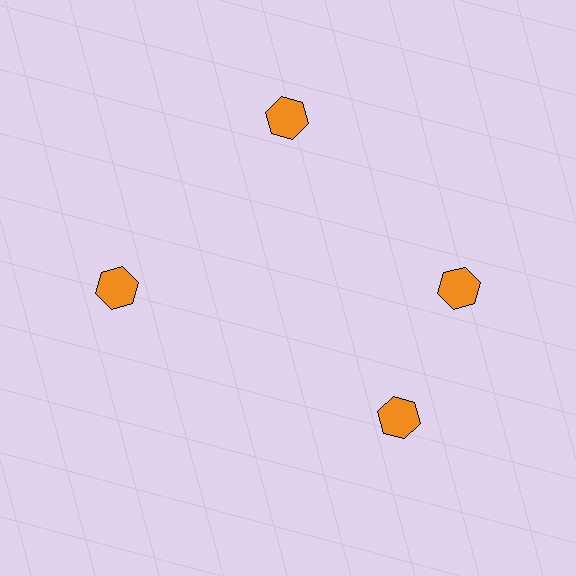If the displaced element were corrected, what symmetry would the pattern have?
It would have 4-fold rotational symmetry — the pattern would map onto itself every 90 degrees.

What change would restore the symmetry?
The symmetry would be restored by rotating it back into even spacing with its neighbors so that all 4 hexagons sit at equal angles and equal distance from the center.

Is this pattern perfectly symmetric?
No. The 4 orange hexagons are arranged in a ring, but one element near the 6 o'clock position is rotated out of alignment along the ring, breaking the 4-fold rotational symmetry.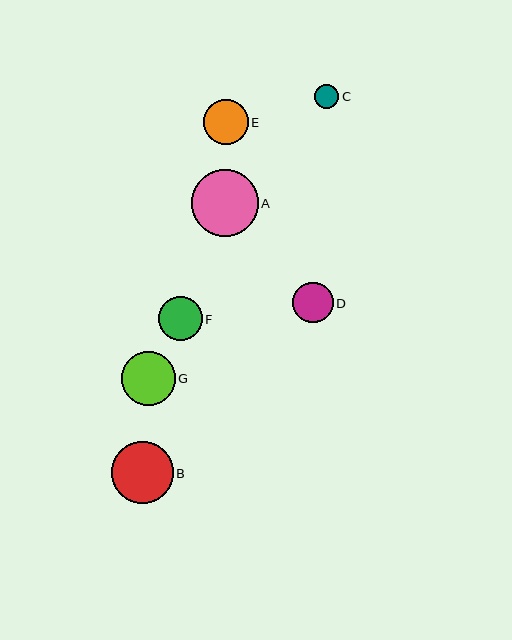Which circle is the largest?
Circle A is the largest with a size of approximately 67 pixels.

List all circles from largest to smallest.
From largest to smallest: A, B, G, E, F, D, C.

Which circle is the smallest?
Circle C is the smallest with a size of approximately 24 pixels.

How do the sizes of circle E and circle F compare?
Circle E and circle F are approximately the same size.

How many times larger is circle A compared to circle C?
Circle A is approximately 2.7 times the size of circle C.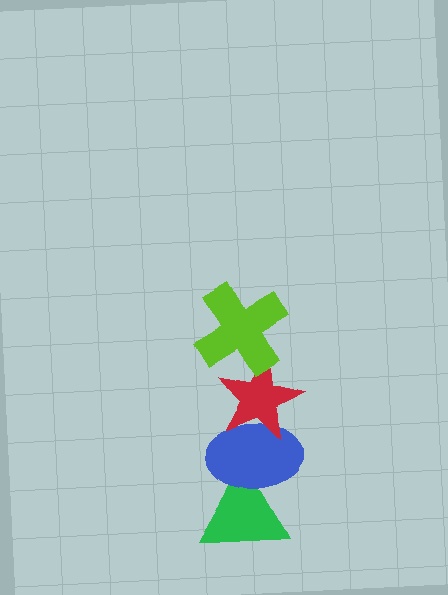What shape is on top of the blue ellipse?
The red star is on top of the blue ellipse.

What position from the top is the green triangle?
The green triangle is 4th from the top.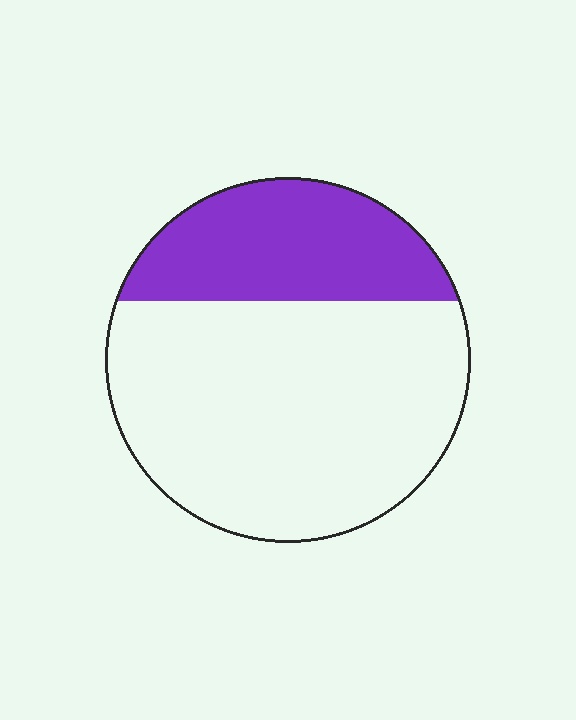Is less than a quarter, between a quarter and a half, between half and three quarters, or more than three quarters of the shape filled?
Between a quarter and a half.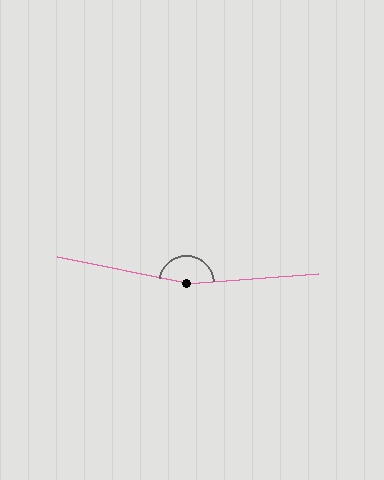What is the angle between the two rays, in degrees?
Approximately 164 degrees.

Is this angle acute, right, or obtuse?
It is obtuse.